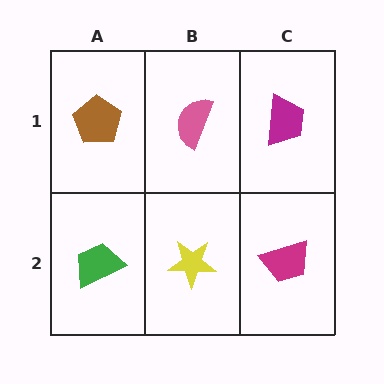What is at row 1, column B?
A pink semicircle.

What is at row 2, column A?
A green trapezoid.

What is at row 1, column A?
A brown pentagon.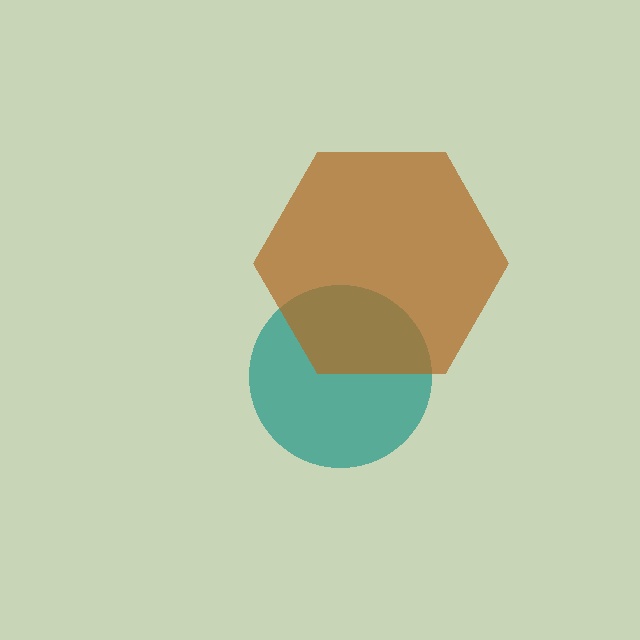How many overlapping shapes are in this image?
There are 2 overlapping shapes in the image.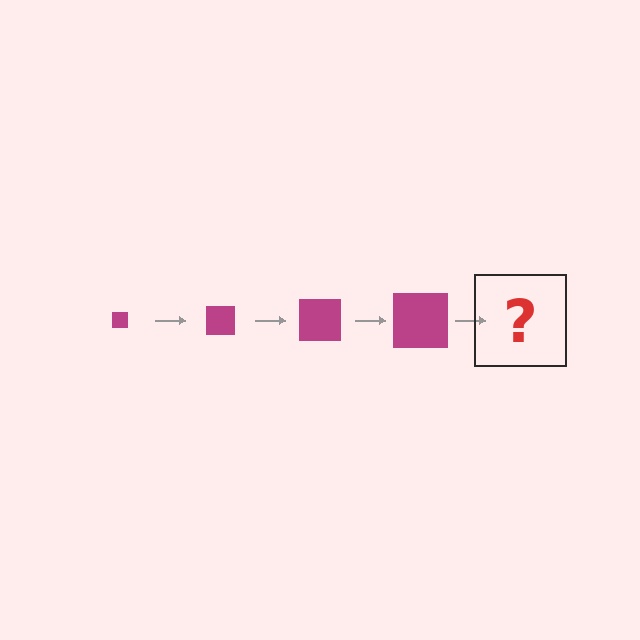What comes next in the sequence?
The next element should be a magenta square, larger than the previous one.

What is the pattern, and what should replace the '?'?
The pattern is that the square gets progressively larger each step. The '?' should be a magenta square, larger than the previous one.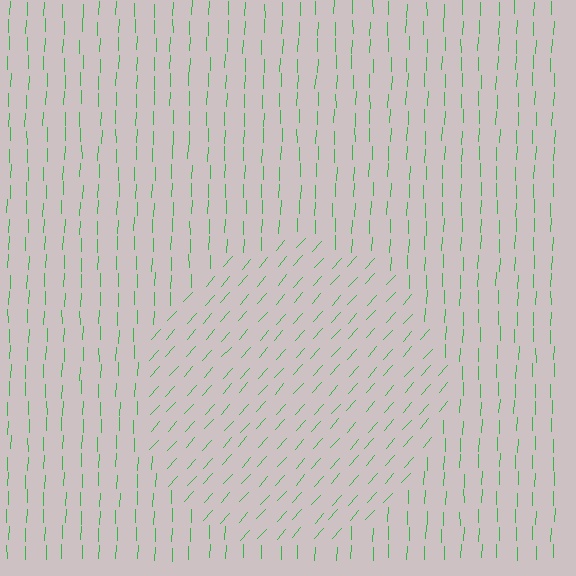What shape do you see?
I see a circle.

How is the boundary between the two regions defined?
The boundary is defined purely by a change in line orientation (approximately 40 degrees difference). All lines are the same color and thickness.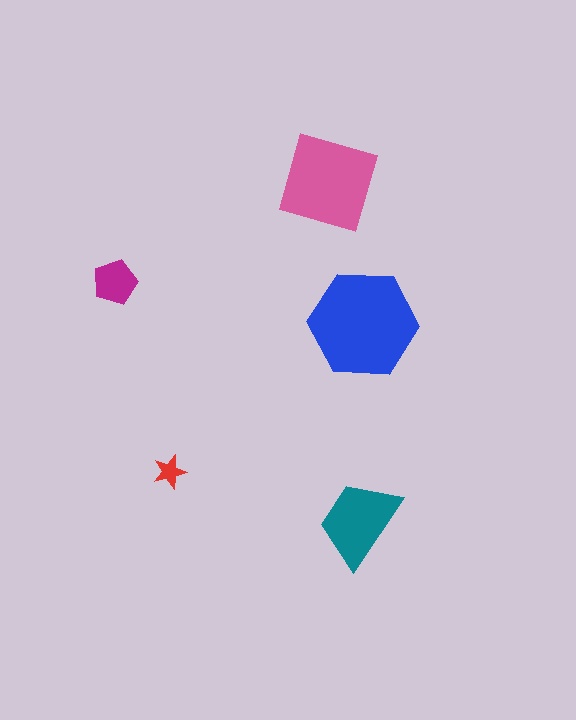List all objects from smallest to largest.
The red star, the magenta pentagon, the teal trapezoid, the pink square, the blue hexagon.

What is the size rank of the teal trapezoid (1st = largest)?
3rd.